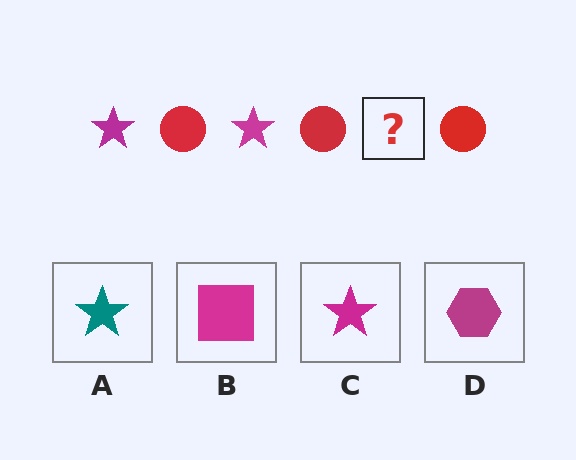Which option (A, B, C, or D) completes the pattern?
C.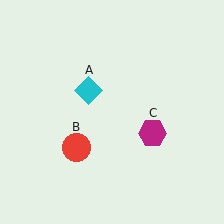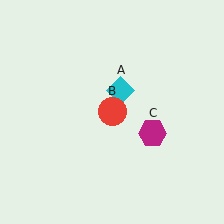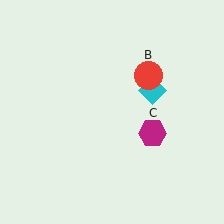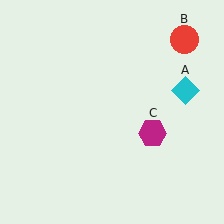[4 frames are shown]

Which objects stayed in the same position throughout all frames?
Magenta hexagon (object C) remained stationary.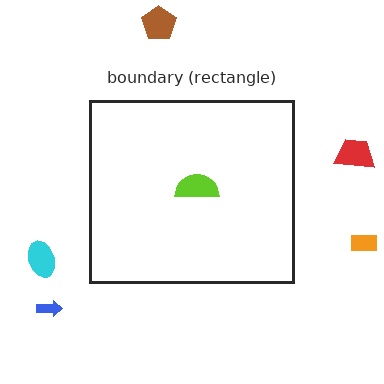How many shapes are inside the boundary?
1 inside, 5 outside.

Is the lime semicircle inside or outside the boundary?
Inside.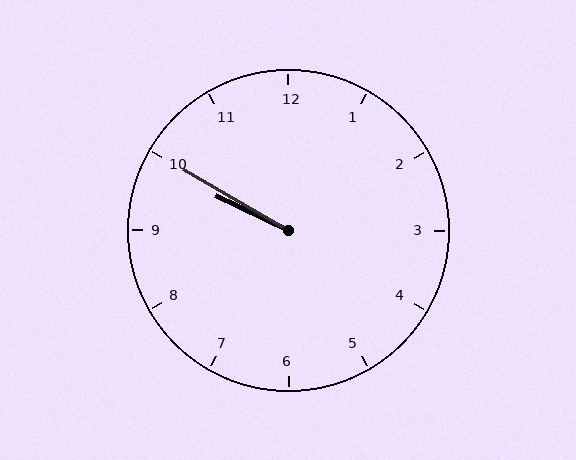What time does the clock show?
9:50.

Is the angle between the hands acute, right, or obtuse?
It is acute.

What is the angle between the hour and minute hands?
Approximately 5 degrees.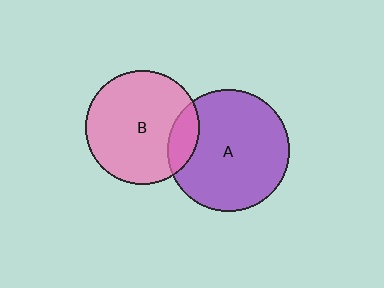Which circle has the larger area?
Circle A (purple).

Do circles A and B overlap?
Yes.